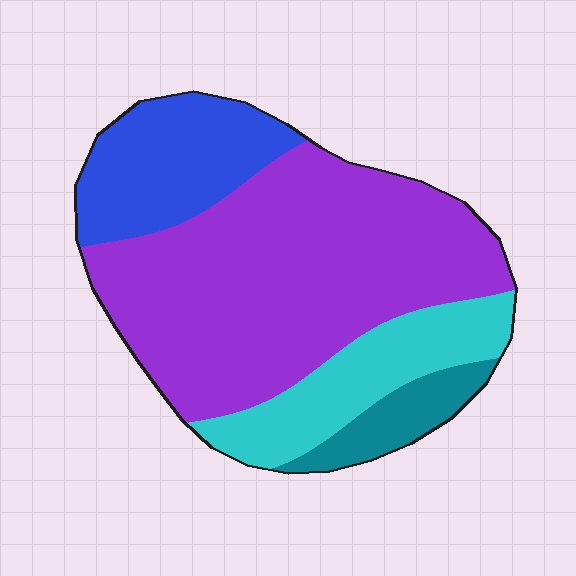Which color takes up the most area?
Purple, at roughly 55%.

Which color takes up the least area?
Teal, at roughly 10%.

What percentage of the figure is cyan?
Cyan covers around 15% of the figure.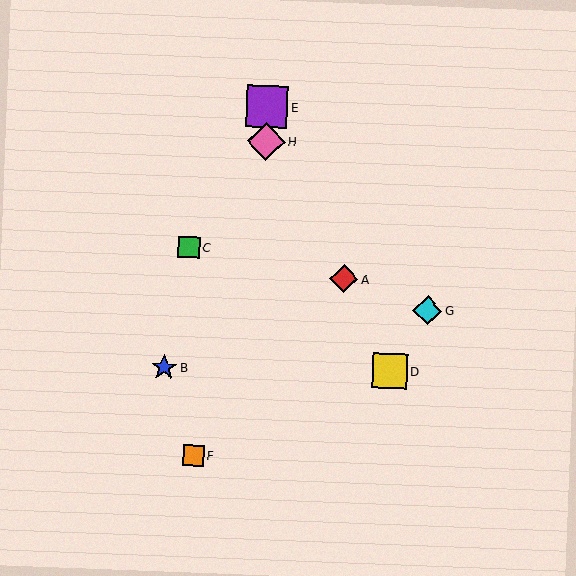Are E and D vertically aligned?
No, E is at x≈267 and D is at x≈390.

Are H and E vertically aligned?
Yes, both are at x≈266.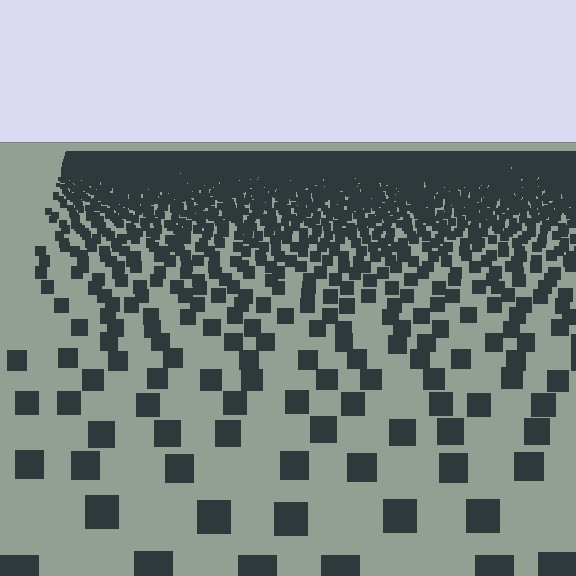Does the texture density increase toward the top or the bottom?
Density increases toward the top.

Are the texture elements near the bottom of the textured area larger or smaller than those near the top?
Larger. Near the bottom, elements are closer to the viewer and appear at a bigger on-screen size.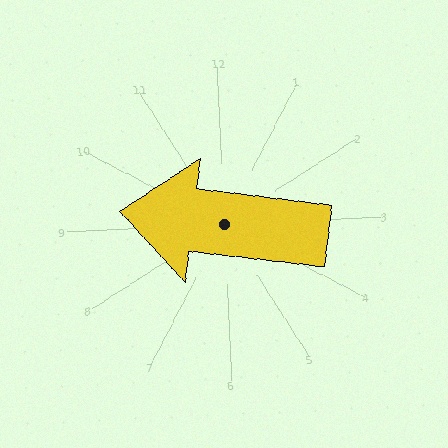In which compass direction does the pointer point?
West.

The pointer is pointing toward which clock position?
Roughly 9 o'clock.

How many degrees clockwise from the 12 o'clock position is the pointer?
Approximately 279 degrees.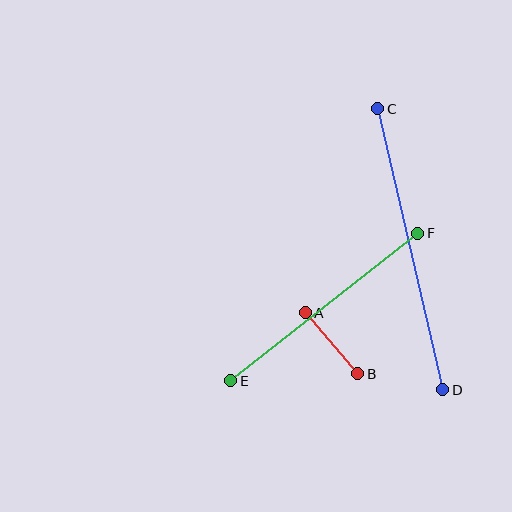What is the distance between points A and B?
The distance is approximately 81 pixels.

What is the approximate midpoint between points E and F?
The midpoint is at approximately (324, 307) pixels.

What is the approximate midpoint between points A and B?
The midpoint is at approximately (331, 343) pixels.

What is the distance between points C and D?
The distance is approximately 288 pixels.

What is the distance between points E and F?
The distance is approximately 238 pixels.